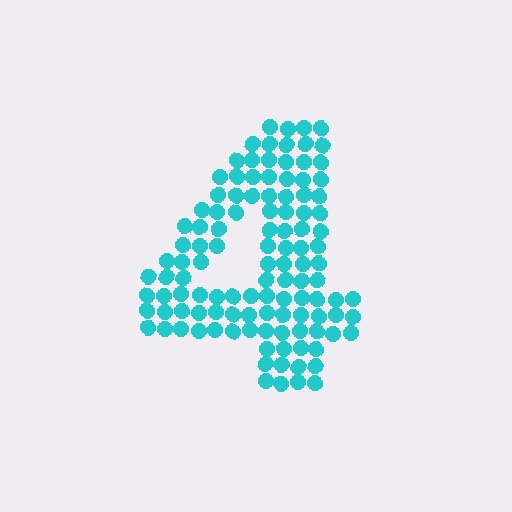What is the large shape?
The large shape is the digit 4.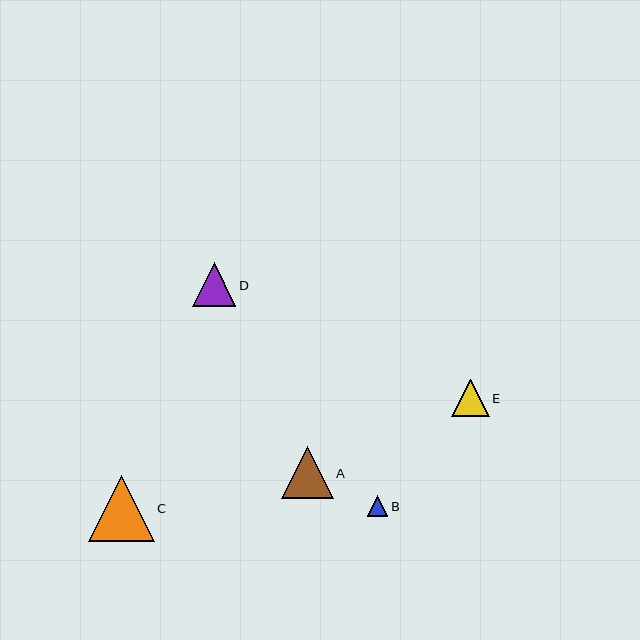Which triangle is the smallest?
Triangle B is the smallest with a size of approximately 20 pixels.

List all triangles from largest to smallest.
From largest to smallest: C, A, D, E, B.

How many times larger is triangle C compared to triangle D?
Triangle C is approximately 1.5 times the size of triangle D.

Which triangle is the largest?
Triangle C is the largest with a size of approximately 66 pixels.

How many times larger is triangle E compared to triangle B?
Triangle E is approximately 1.8 times the size of triangle B.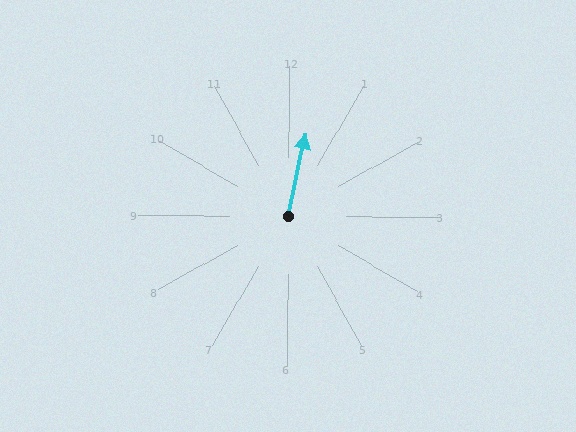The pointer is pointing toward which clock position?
Roughly 12 o'clock.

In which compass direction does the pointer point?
North.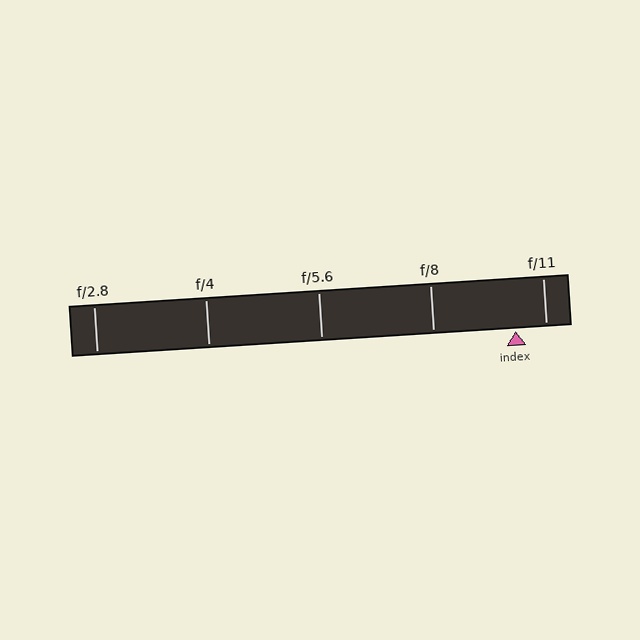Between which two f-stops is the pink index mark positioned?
The index mark is between f/8 and f/11.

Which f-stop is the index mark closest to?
The index mark is closest to f/11.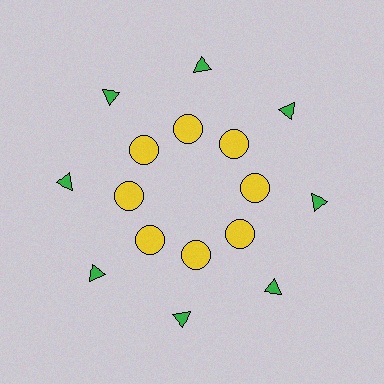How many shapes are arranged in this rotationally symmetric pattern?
There are 16 shapes, arranged in 8 groups of 2.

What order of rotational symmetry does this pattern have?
This pattern has 8-fold rotational symmetry.